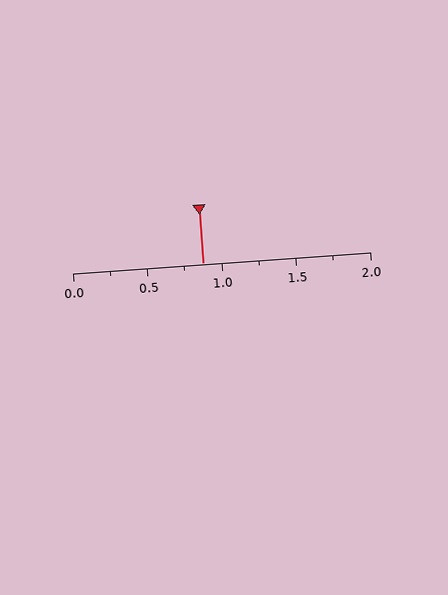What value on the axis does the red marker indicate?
The marker indicates approximately 0.88.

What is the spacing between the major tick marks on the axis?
The major ticks are spaced 0.5 apart.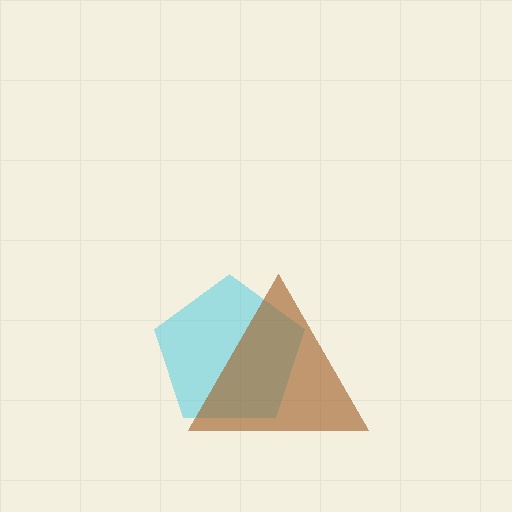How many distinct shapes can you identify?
There are 2 distinct shapes: a cyan pentagon, a brown triangle.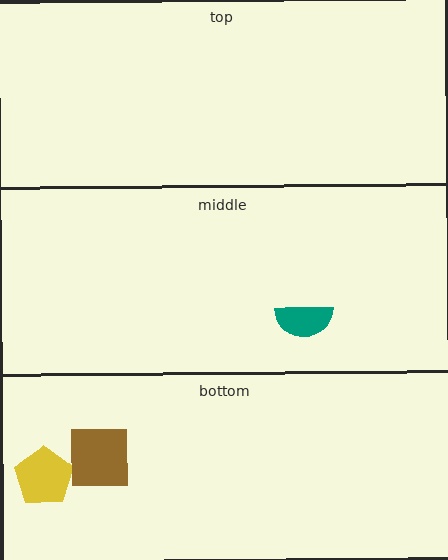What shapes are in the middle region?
The teal semicircle.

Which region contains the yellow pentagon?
The bottom region.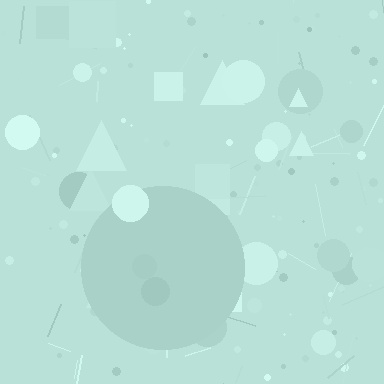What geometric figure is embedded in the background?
A circle is embedded in the background.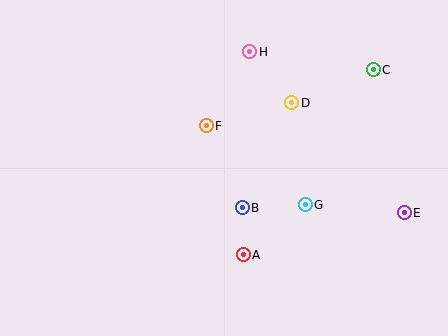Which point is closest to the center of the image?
Point B at (242, 208) is closest to the center.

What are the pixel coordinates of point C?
Point C is at (373, 70).